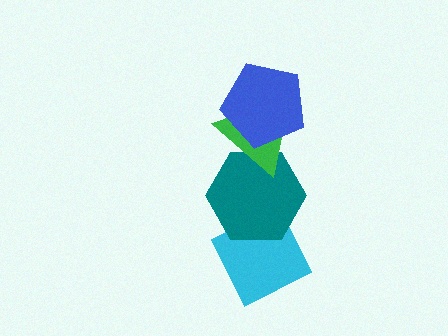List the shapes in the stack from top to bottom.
From top to bottom: the blue pentagon, the green triangle, the teal hexagon, the cyan diamond.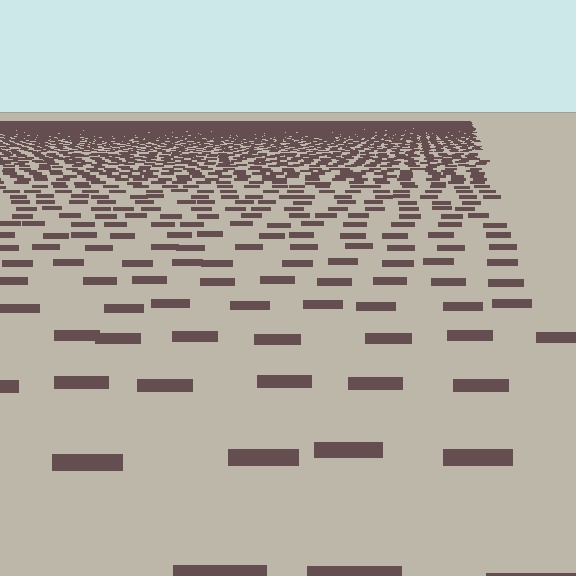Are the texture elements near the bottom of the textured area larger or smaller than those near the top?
Larger. Near the bottom, elements are closer to the viewer and appear at a bigger on-screen size.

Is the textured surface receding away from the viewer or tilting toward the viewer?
The surface is receding away from the viewer. Texture elements get smaller and denser toward the top.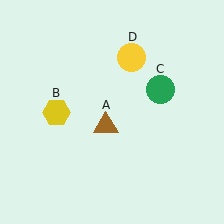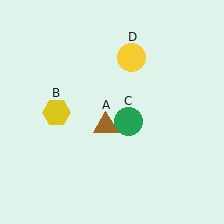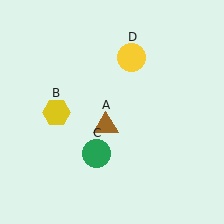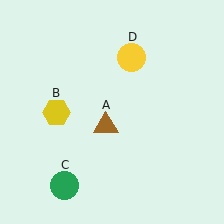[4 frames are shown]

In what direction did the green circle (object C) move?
The green circle (object C) moved down and to the left.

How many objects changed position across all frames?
1 object changed position: green circle (object C).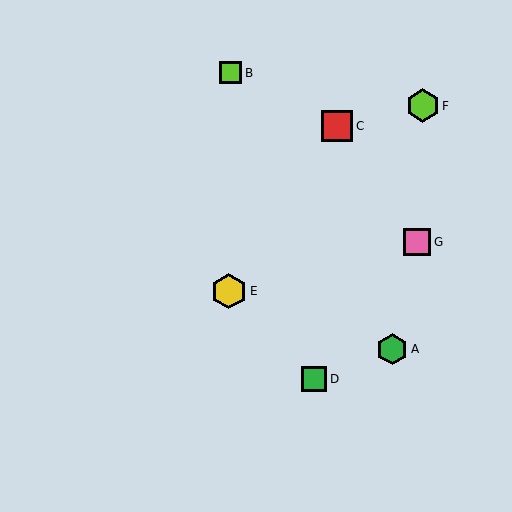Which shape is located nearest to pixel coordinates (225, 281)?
The yellow hexagon (labeled E) at (229, 291) is nearest to that location.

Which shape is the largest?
The yellow hexagon (labeled E) is the largest.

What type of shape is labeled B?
Shape B is a lime square.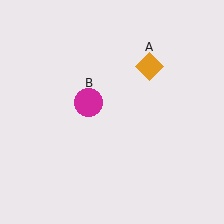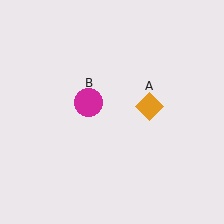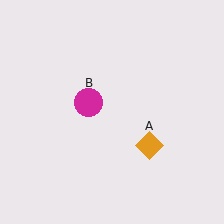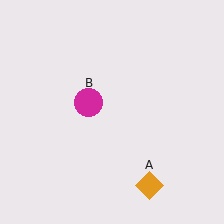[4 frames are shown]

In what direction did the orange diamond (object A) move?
The orange diamond (object A) moved down.